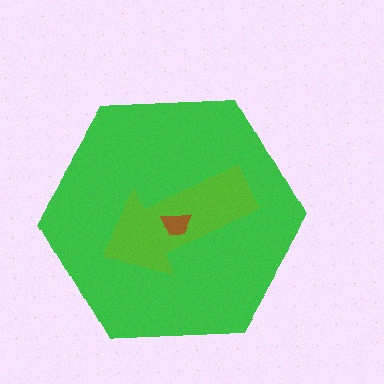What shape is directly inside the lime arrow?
The brown trapezoid.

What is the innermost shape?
The brown trapezoid.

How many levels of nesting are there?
3.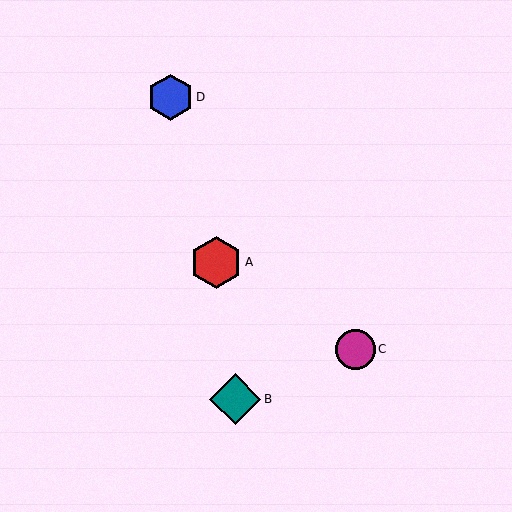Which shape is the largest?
The red hexagon (labeled A) is the largest.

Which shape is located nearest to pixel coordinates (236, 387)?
The teal diamond (labeled B) at (235, 399) is nearest to that location.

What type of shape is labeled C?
Shape C is a magenta circle.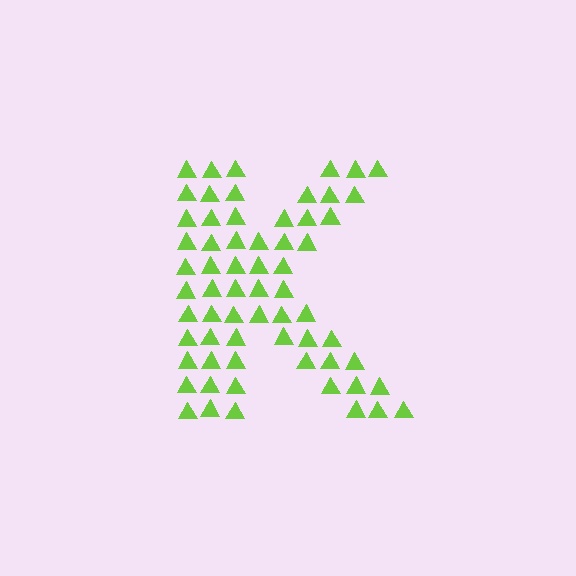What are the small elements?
The small elements are triangles.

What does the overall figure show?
The overall figure shows the letter K.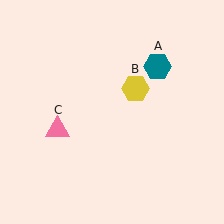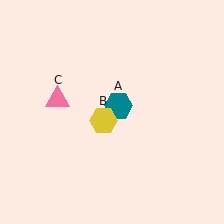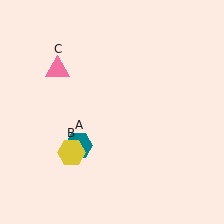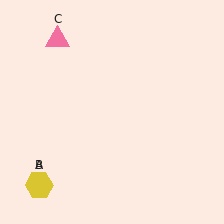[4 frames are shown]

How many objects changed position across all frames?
3 objects changed position: teal hexagon (object A), yellow hexagon (object B), pink triangle (object C).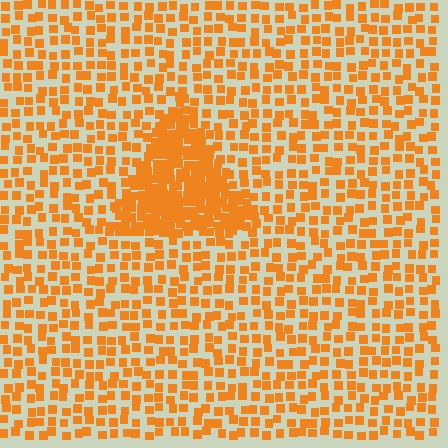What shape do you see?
I see a triangle.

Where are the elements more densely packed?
The elements are more densely packed inside the triangle boundary.